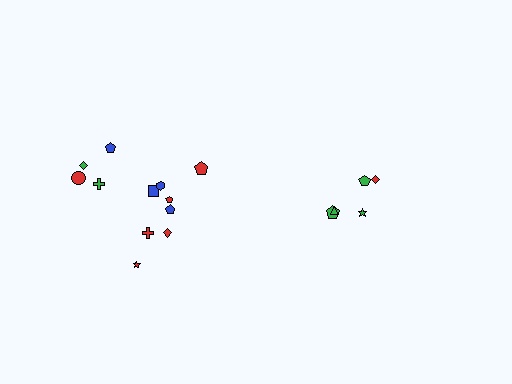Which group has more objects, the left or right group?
The left group.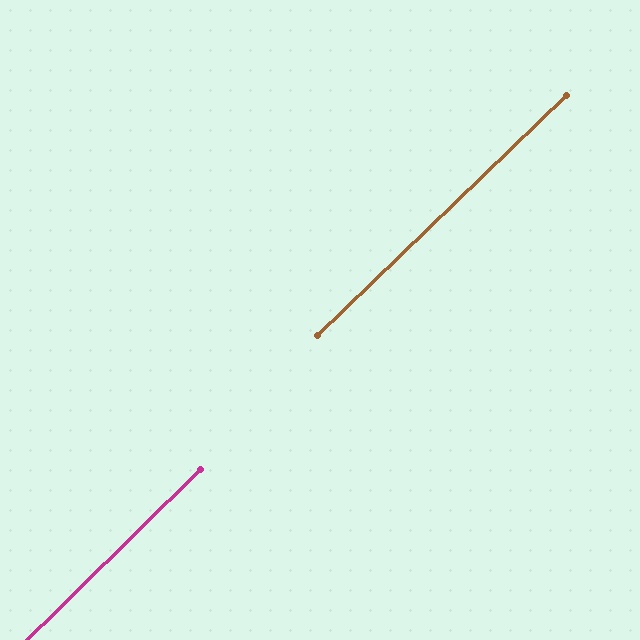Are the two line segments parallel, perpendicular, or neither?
Parallel — their directions differ by only 0.6°.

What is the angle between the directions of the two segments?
Approximately 1 degree.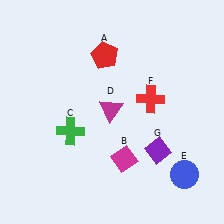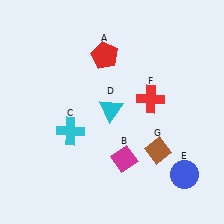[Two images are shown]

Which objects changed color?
C changed from green to cyan. D changed from magenta to cyan. G changed from purple to brown.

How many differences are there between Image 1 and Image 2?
There are 3 differences between the two images.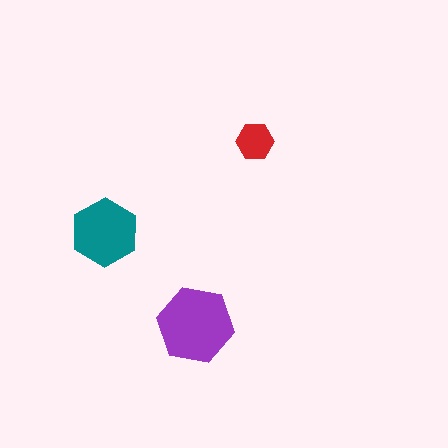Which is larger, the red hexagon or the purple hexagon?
The purple one.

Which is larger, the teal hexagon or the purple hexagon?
The purple one.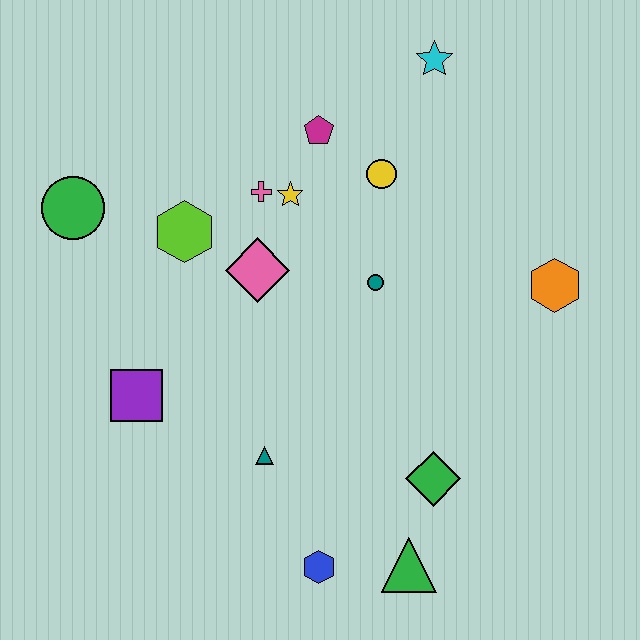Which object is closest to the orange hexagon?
The teal circle is closest to the orange hexagon.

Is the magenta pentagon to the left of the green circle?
No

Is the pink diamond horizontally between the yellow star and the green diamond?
No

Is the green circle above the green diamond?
Yes